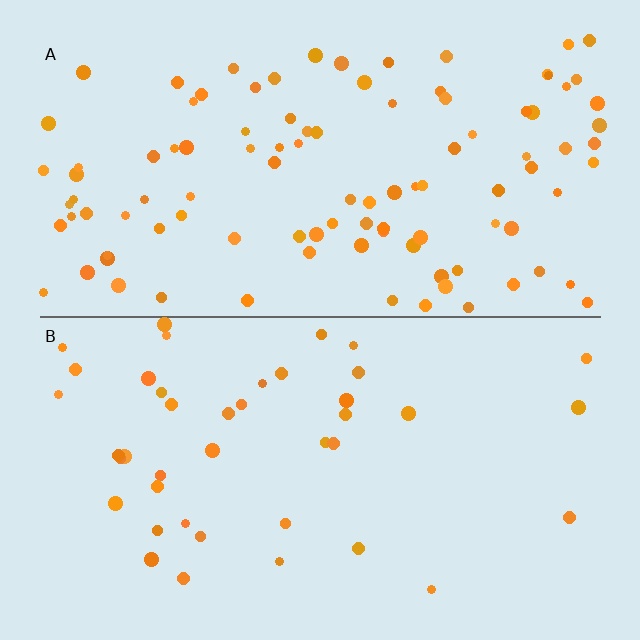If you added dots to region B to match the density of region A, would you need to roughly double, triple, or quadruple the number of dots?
Approximately double.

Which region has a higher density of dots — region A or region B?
A (the top).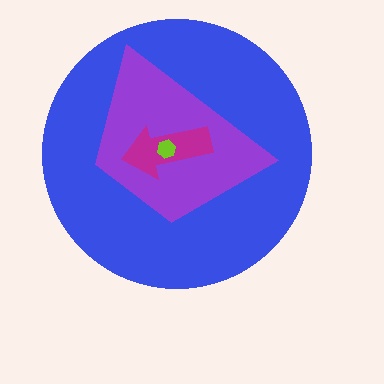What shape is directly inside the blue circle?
The purple trapezoid.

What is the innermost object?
The lime hexagon.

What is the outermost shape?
The blue circle.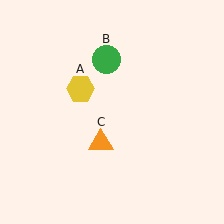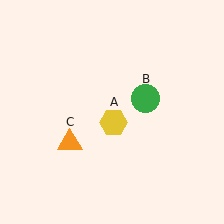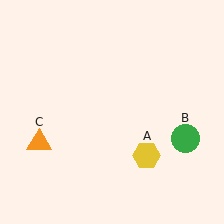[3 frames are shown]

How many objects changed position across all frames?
3 objects changed position: yellow hexagon (object A), green circle (object B), orange triangle (object C).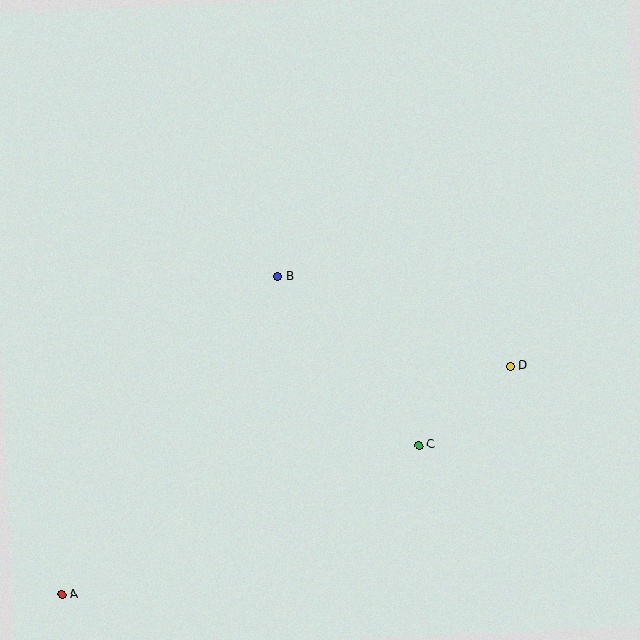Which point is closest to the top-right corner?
Point D is closest to the top-right corner.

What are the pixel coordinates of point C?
Point C is at (419, 445).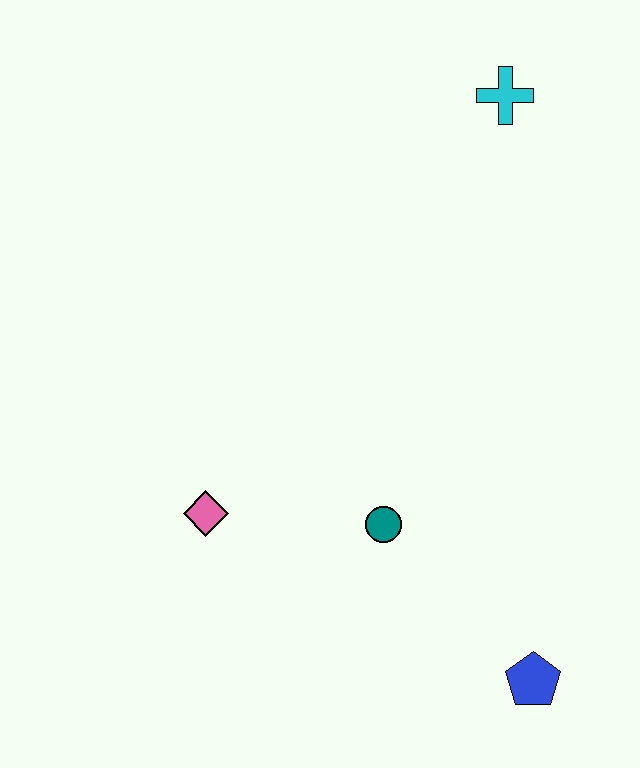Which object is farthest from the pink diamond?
The cyan cross is farthest from the pink diamond.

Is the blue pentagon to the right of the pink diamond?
Yes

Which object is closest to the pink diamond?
The teal circle is closest to the pink diamond.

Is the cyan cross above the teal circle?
Yes